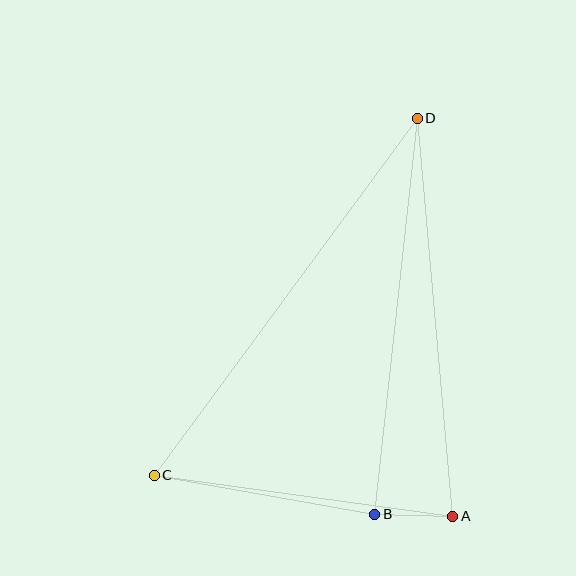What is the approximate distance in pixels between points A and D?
The distance between A and D is approximately 399 pixels.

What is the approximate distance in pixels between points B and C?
The distance between B and C is approximately 224 pixels.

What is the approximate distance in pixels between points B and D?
The distance between B and D is approximately 398 pixels.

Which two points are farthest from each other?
Points C and D are farthest from each other.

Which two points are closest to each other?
Points A and B are closest to each other.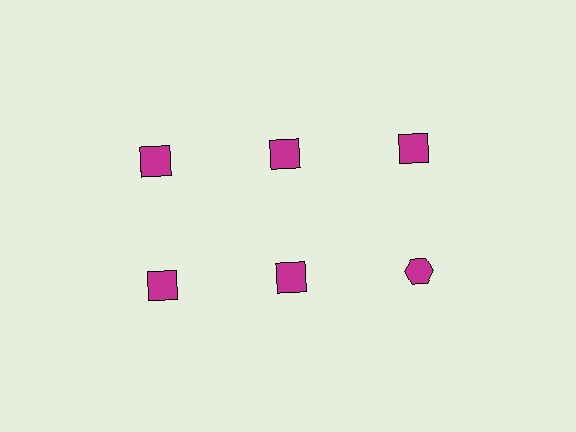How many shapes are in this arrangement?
There are 6 shapes arranged in a grid pattern.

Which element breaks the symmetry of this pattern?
The magenta hexagon in the second row, center column breaks the symmetry. All other shapes are magenta squares.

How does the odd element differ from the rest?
It has a different shape: hexagon instead of square.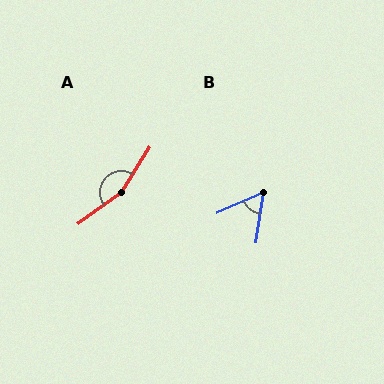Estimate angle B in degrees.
Approximately 58 degrees.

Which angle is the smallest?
B, at approximately 58 degrees.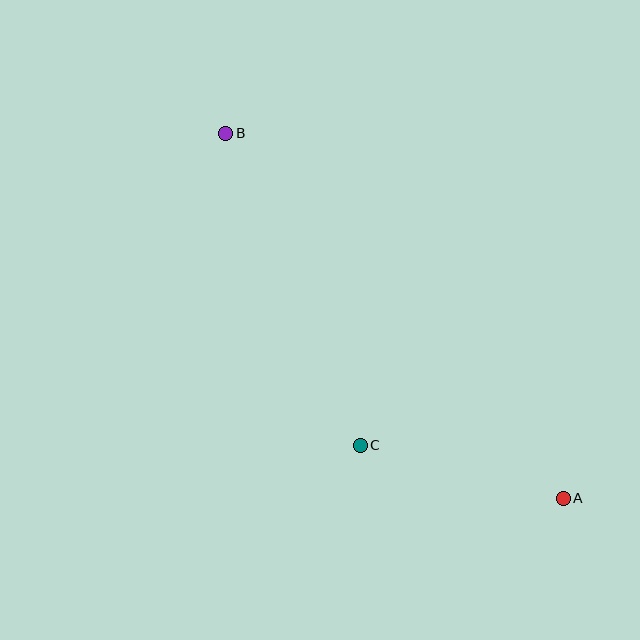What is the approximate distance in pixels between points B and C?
The distance between B and C is approximately 340 pixels.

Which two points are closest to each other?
Points A and C are closest to each other.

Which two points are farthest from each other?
Points A and B are farthest from each other.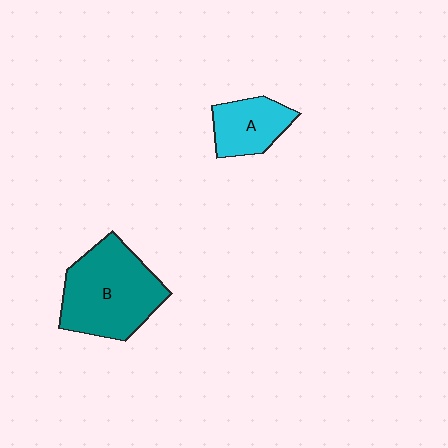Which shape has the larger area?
Shape B (teal).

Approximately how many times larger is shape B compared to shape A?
Approximately 2.0 times.